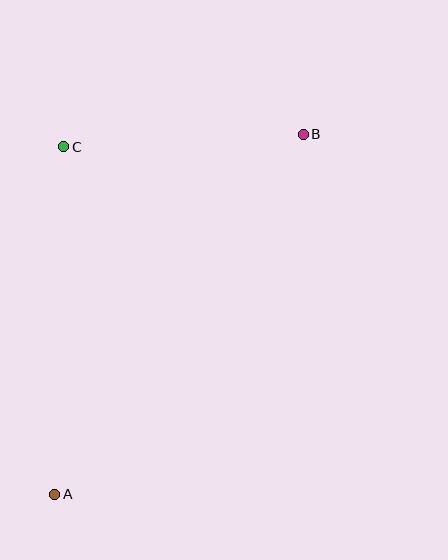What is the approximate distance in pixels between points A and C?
The distance between A and C is approximately 347 pixels.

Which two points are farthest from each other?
Points A and B are farthest from each other.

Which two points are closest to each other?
Points B and C are closest to each other.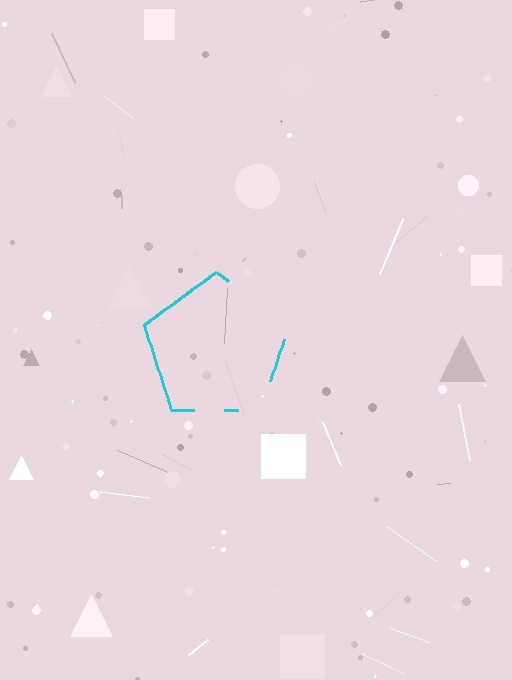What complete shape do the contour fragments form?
The contour fragments form a pentagon.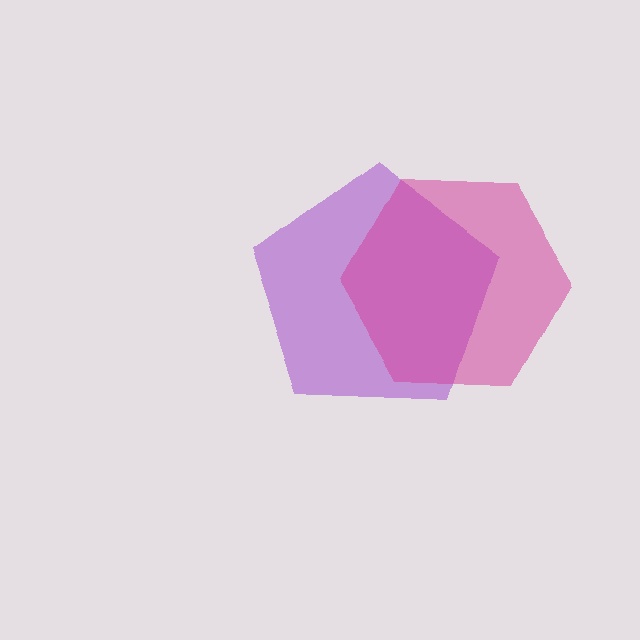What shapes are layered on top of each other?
The layered shapes are: a purple pentagon, a magenta hexagon.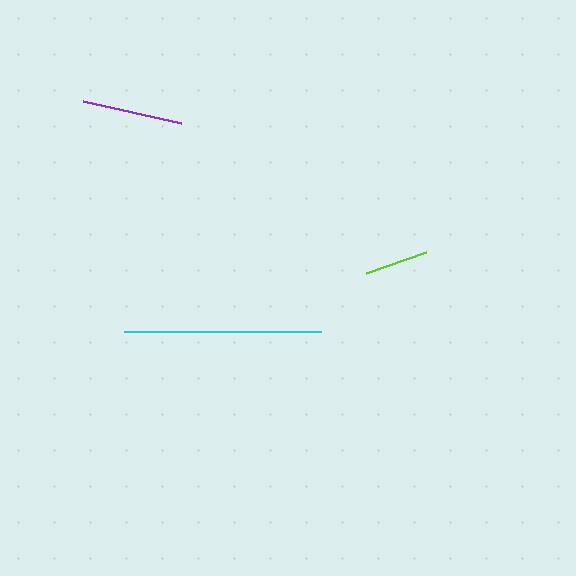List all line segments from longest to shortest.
From longest to shortest: cyan, purple, lime.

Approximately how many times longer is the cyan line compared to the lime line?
The cyan line is approximately 3.1 times the length of the lime line.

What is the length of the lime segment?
The lime segment is approximately 64 pixels long.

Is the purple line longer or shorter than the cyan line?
The cyan line is longer than the purple line.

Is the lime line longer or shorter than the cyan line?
The cyan line is longer than the lime line.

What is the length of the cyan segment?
The cyan segment is approximately 197 pixels long.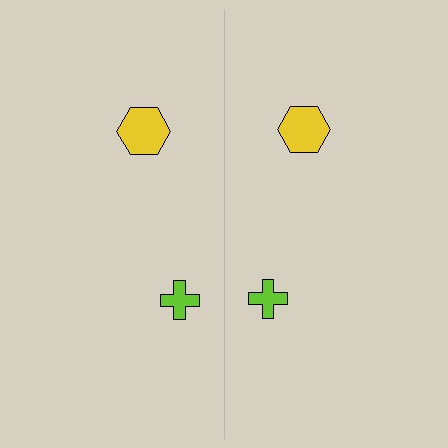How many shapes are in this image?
There are 4 shapes in this image.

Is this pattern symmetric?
Yes, this pattern has bilateral (reflection) symmetry.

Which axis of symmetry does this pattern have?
The pattern has a vertical axis of symmetry running through the center of the image.